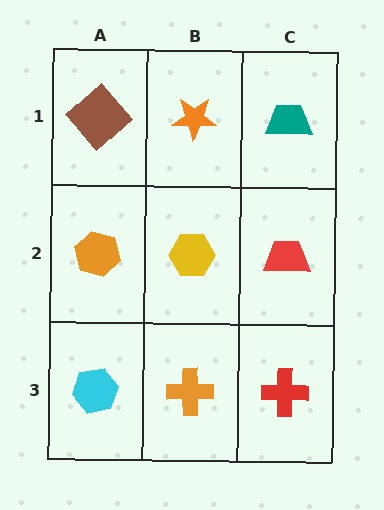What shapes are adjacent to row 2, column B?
An orange star (row 1, column B), an orange cross (row 3, column B), an orange hexagon (row 2, column A), a red trapezoid (row 2, column C).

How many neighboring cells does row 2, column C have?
3.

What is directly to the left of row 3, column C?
An orange cross.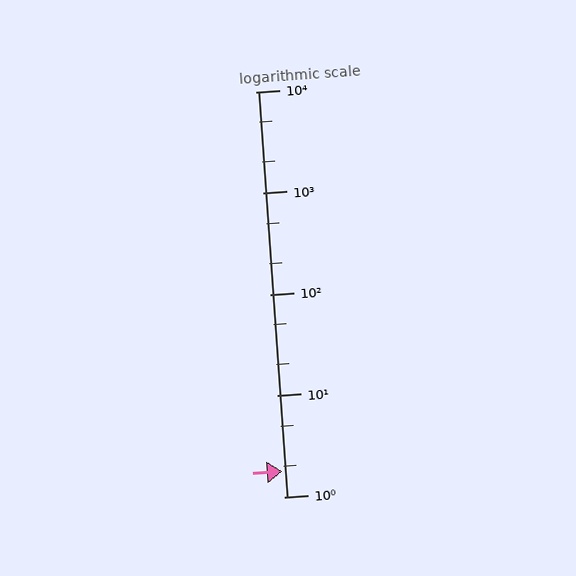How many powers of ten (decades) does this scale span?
The scale spans 4 decades, from 1 to 10000.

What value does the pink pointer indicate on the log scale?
The pointer indicates approximately 1.8.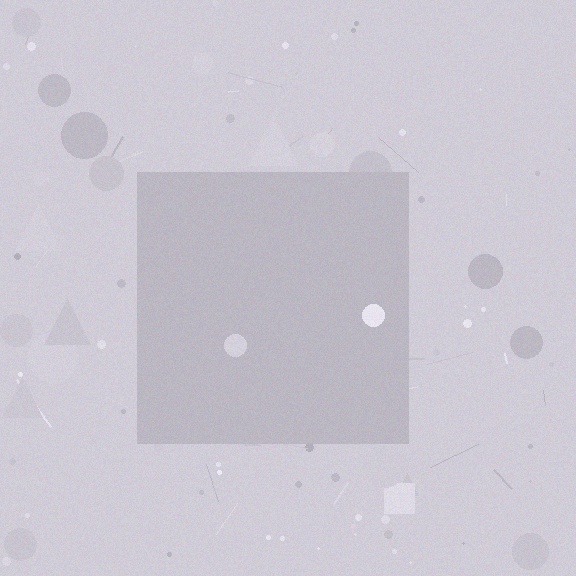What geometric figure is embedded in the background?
A square is embedded in the background.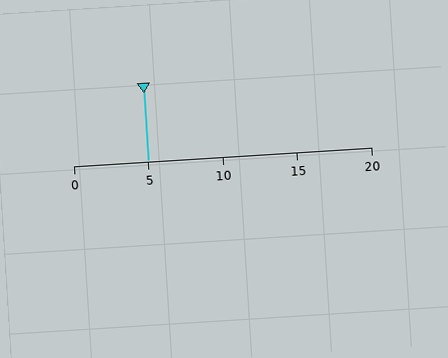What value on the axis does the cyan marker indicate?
The marker indicates approximately 5.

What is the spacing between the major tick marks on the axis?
The major ticks are spaced 5 apart.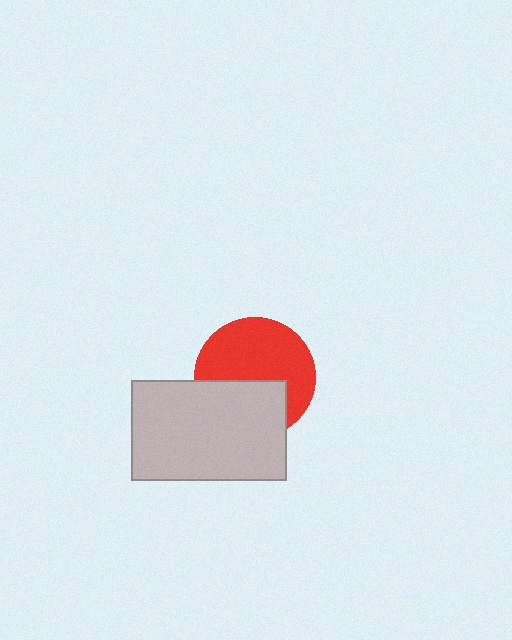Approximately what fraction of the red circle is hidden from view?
Roughly 40% of the red circle is hidden behind the light gray rectangle.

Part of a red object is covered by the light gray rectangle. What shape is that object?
It is a circle.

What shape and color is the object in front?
The object in front is a light gray rectangle.